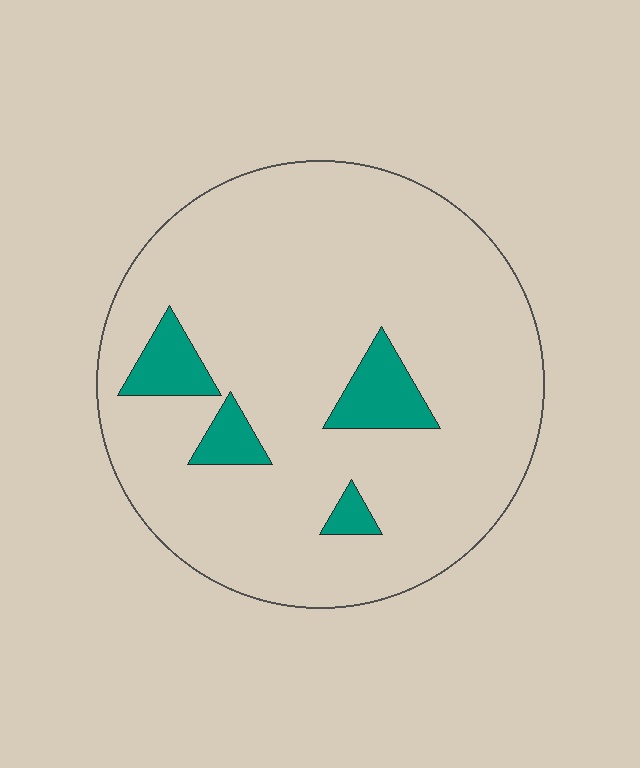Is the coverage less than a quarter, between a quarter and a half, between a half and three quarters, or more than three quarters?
Less than a quarter.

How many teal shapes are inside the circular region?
4.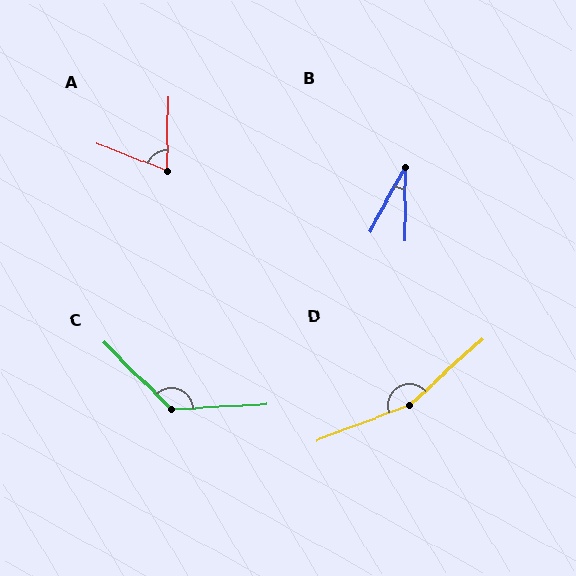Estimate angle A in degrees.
Approximately 70 degrees.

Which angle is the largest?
D, at approximately 158 degrees.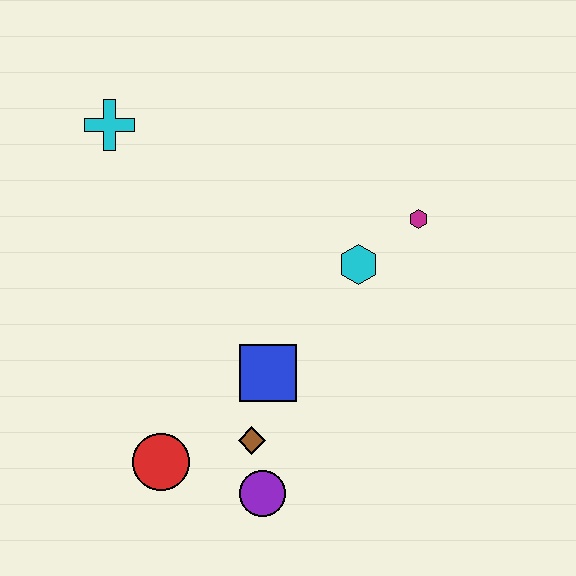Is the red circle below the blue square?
Yes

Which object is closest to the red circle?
The brown diamond is closest to the red circle.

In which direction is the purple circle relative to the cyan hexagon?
The purple circle is below the cyan hexagon.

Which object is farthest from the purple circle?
The cyan cross is farthest from the purple circle.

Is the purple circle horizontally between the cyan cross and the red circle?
No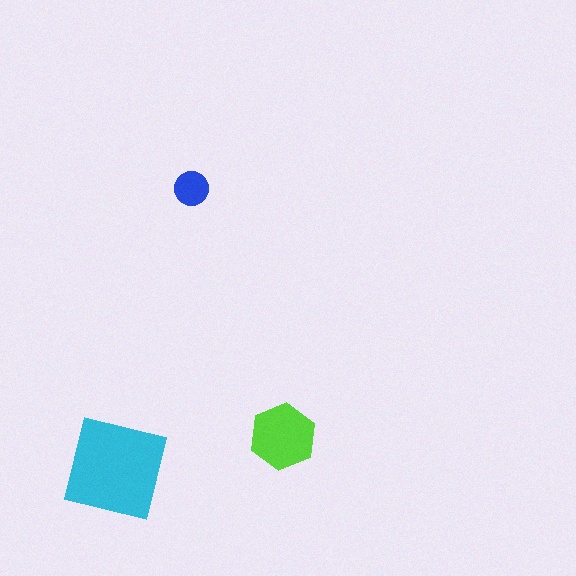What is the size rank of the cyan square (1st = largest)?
1st.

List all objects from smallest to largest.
The blue circle, the lime hexagon, the cyan square.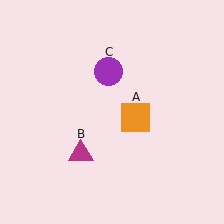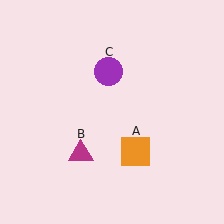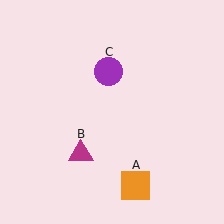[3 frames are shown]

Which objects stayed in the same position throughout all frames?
Magenta triangle (object B) and purple circle (object C) remained stationary.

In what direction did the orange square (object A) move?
The orange square (object A) moved down.